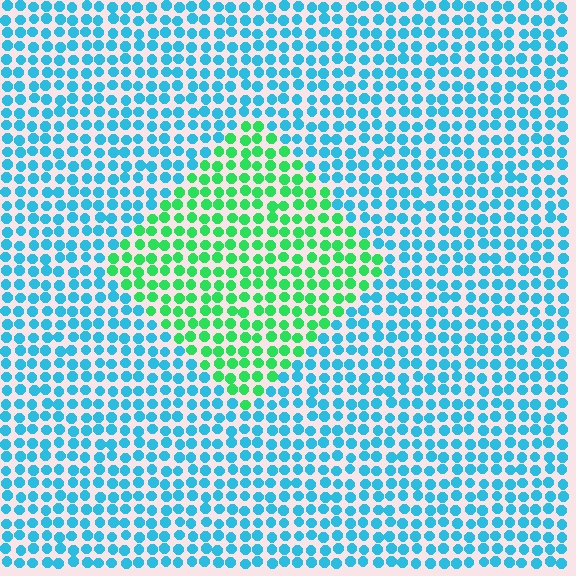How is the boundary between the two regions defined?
The boundary is defined purely by a slight shift in hue (about 56 degrees). Spacing, size, and orientation are identical on both sides.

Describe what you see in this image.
The image is filled with small cyan elements in a uniform arrangement. A diamond-shaped region is visible where the elements are tinted to a slightly different hue, forming a subtle color boundary.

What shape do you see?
I see a diamond.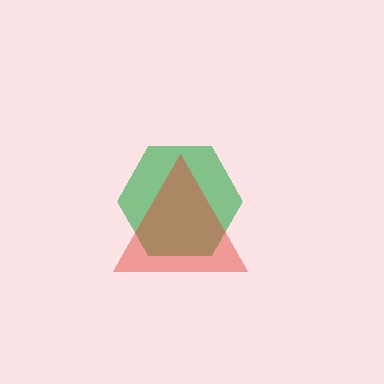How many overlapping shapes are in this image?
There are 2 overlapping shapes in the image.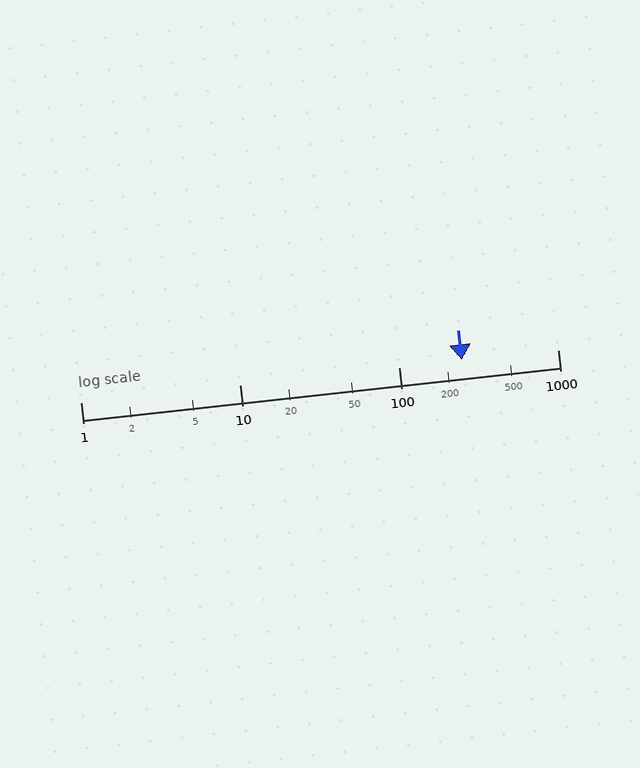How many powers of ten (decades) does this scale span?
The scale spans 3 decades, from 1 to 1000.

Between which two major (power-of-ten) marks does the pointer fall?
The pointer is between 100 and 1000.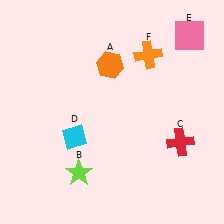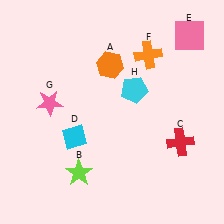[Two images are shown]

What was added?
A pink star (G), a cyan pentagon (H) were added in Image 2.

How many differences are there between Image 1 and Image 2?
There are 2 differences between the two images.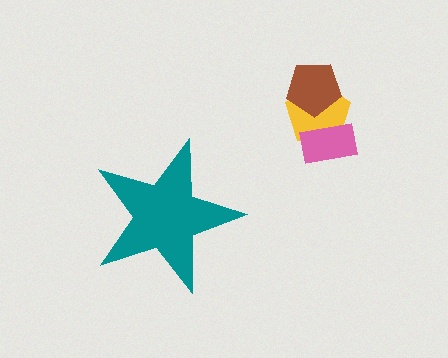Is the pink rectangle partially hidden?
No, the pink rectangle is fully visible.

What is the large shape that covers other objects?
A teal star.